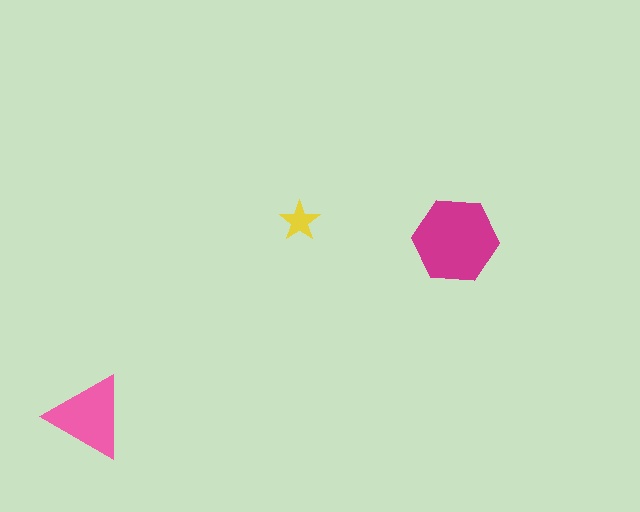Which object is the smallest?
The yellow star.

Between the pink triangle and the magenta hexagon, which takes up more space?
The magenta hexagon.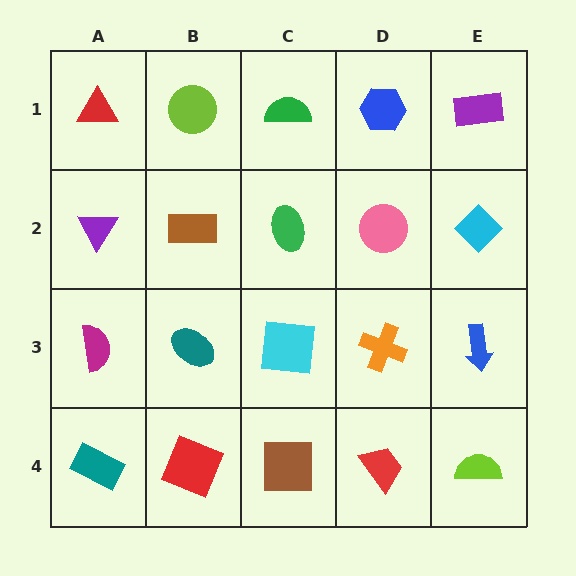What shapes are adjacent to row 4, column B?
A teal ellipse (row 3, column B), a teal rectangle (row 4, column A), a brown square (row 4, column C).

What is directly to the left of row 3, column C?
A teal ellipse.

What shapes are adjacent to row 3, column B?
A brown rectangle (row 2, column B), a red square (row 4, column B), a magenta semicircle (row 3, column A), a cyan square (row 3, column C).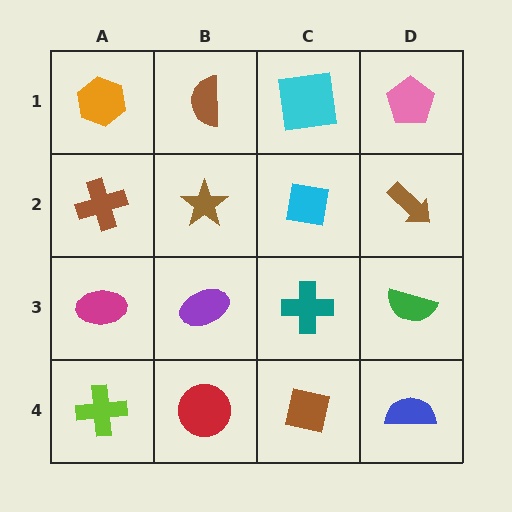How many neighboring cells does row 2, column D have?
3.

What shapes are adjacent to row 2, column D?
A pink pentagon (row 1, column D), a green semicircle (row 3, column D), a cyan square (row 2, column C).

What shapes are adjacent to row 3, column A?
A brown cross (row 2, column A), a lime cross (row 4, column A), a purple ellipse (row 3, column B).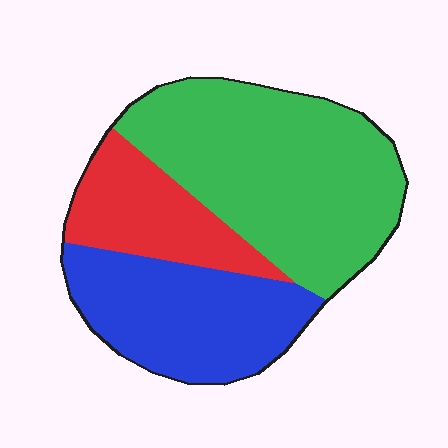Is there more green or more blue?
Green.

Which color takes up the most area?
Green, at roughly 50%.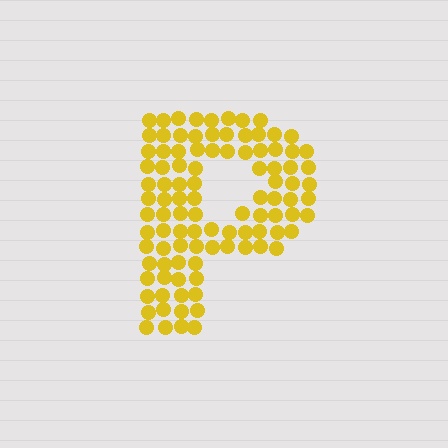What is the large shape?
The large shape is the letter P.